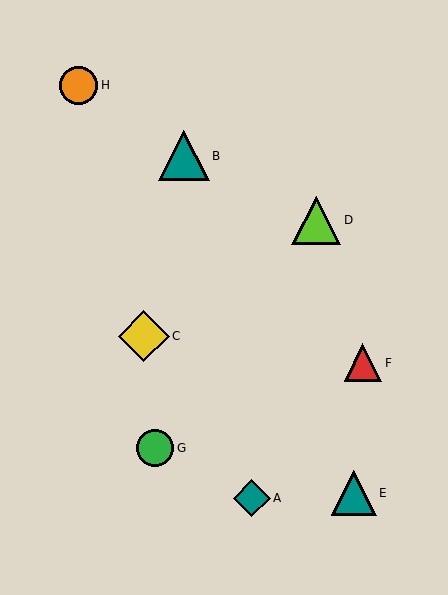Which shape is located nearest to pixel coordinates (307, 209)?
The lime triangle (labeled D) at (316, 220) is nearest to that location.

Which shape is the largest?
The yellow diamond (labeled C) is the largest.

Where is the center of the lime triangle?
The center of the lime triangle is at (316, 220).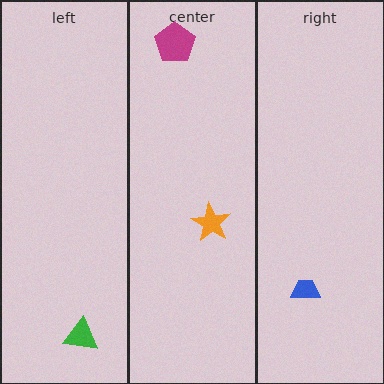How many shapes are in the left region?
1.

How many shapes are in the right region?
1.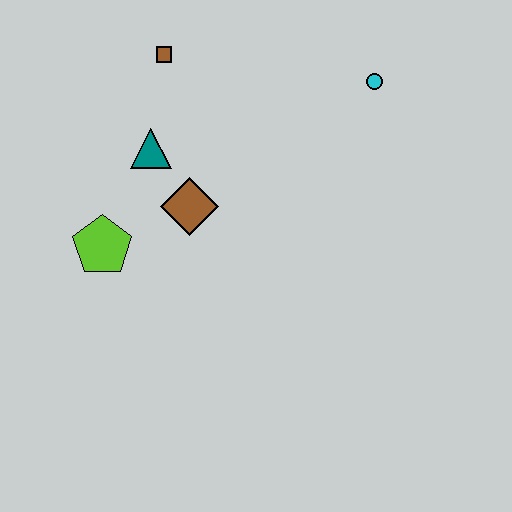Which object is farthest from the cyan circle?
The lime pentagon is farthest from the cyan circle.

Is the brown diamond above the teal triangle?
No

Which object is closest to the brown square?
The teal triangle is closest to the brown square.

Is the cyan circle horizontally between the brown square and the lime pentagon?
No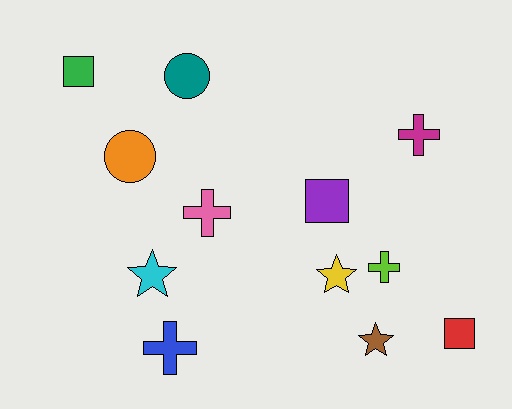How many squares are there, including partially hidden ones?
There are 3 squares.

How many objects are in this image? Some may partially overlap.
There are 12 objects.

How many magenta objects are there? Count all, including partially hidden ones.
There is 1 magenta object.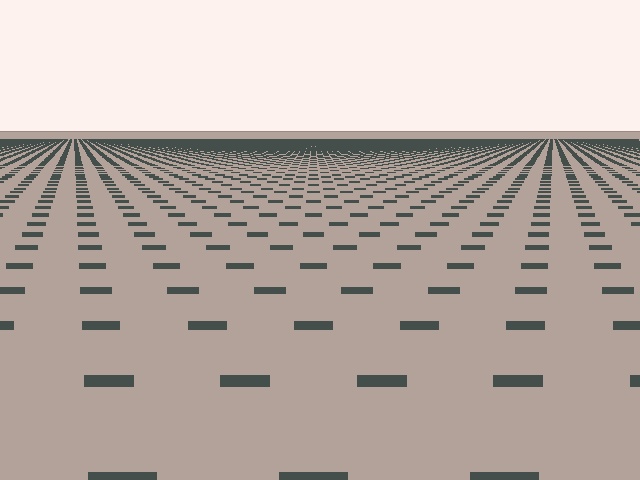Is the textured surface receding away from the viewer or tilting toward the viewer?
The surface is receding away from the viewer. Texture elements get smaller and denser toward the top.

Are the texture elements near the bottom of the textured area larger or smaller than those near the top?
Larger. Near the bottom, elements are closer to the viewer and appear at a bigger on-screen size.